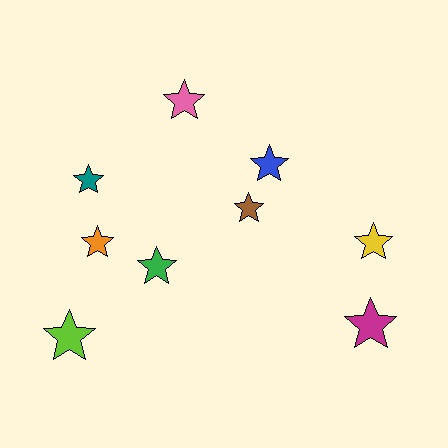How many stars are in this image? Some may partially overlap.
There are 9 stars.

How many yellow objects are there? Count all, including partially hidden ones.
There is 1 yellow object.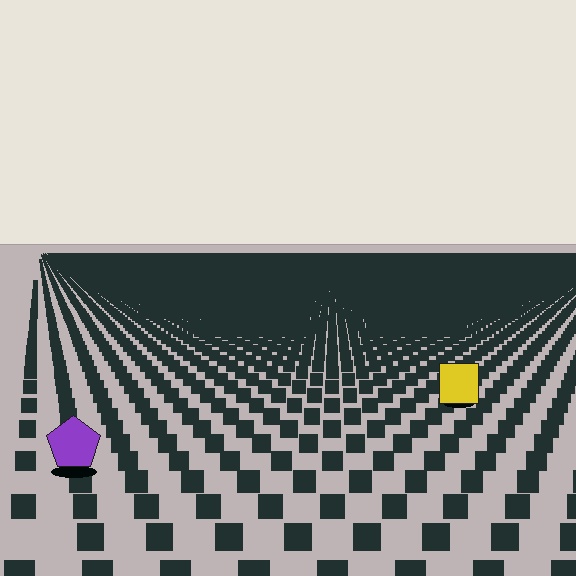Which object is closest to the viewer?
The purple pentagon is closest. The texture marks near it are larger and more spread out.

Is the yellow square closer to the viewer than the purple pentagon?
No. The purple pentagon is closer — you can tell from the texture gradient: the ground texture is coarser near it.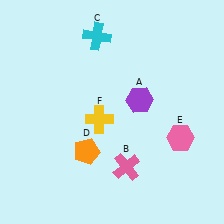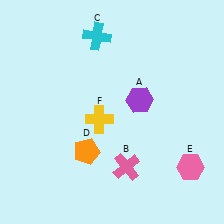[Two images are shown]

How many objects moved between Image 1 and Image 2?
1 object moved between the two images.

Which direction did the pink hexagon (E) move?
The pink hexagon (E) moved down.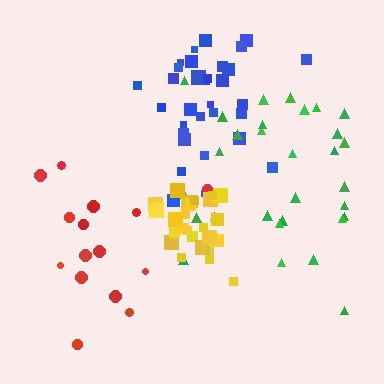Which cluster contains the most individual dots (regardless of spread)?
Blue (32).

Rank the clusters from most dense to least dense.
yellow, blue, green, red.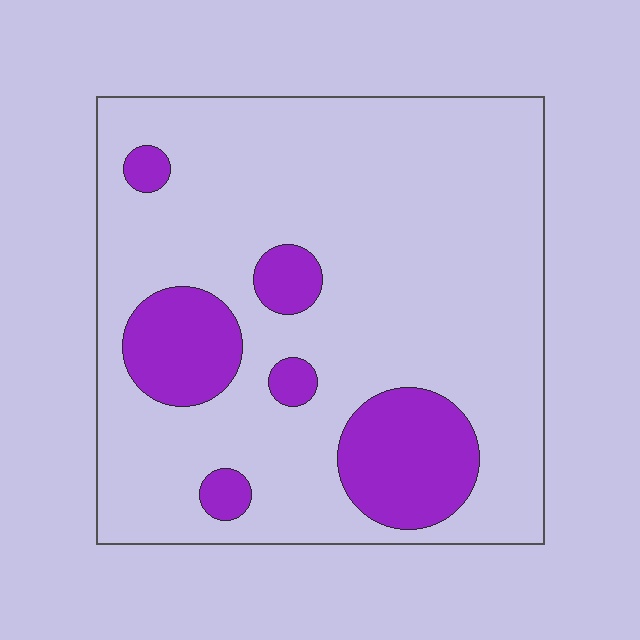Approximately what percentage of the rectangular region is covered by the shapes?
Approximately 20%.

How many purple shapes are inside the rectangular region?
6.